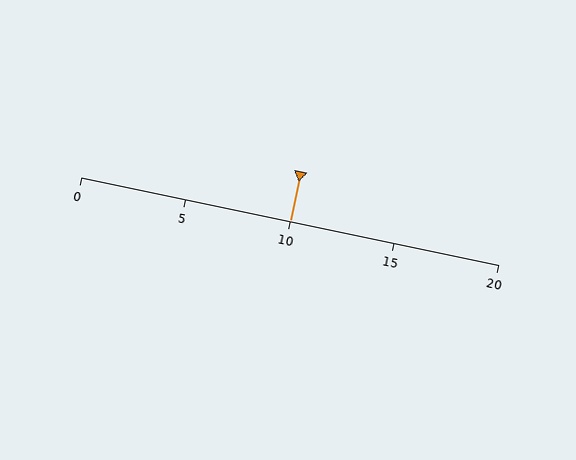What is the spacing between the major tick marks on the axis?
The major ticks are spaced 5 apart.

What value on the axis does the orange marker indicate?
The marker indicates approximately 10.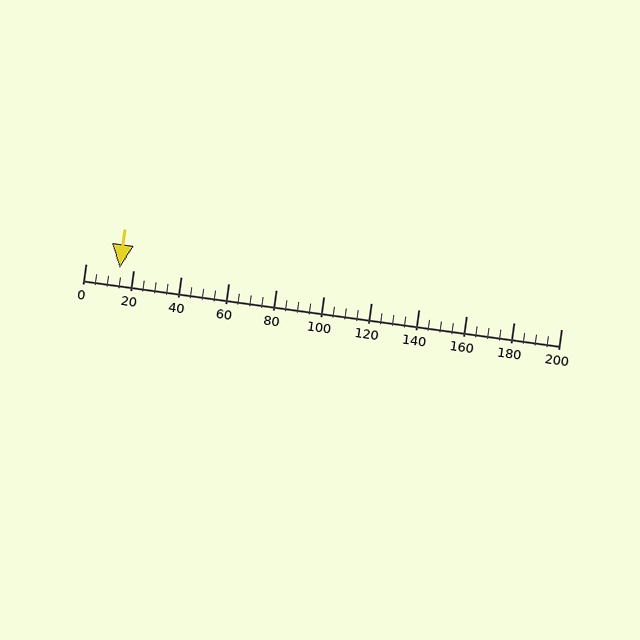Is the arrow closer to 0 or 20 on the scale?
The arrow is closer to 20.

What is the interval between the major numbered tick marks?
The major tick marks are spaced 20 units apart.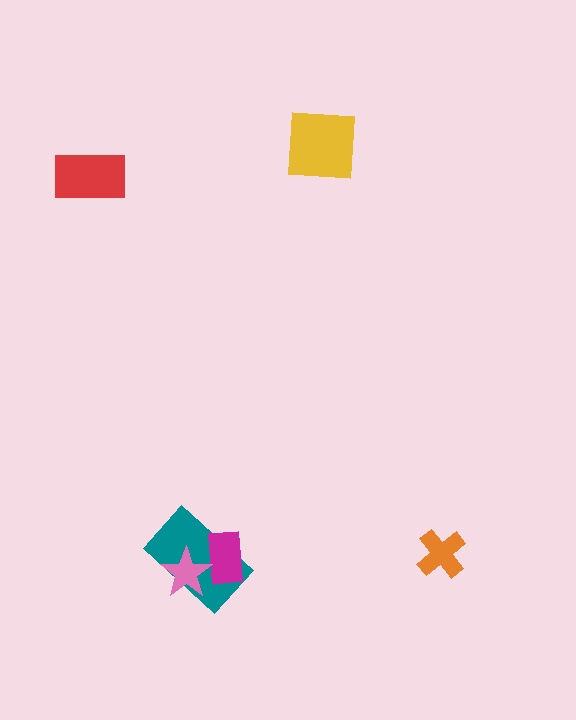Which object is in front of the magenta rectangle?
The pink star is in front of the magenta rectangle.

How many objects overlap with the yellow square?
0 objects overlap with the yellow square.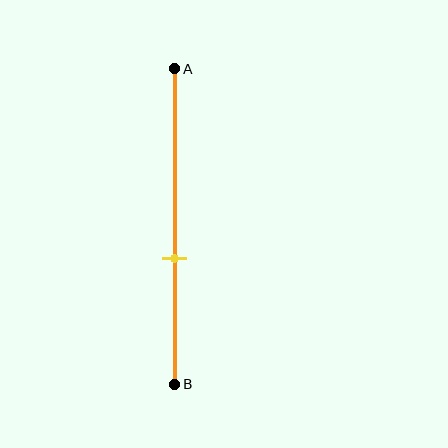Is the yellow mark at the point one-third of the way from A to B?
No, the mark is at about 60% from A, not at the 33% one-third point.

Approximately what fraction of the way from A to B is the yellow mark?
The yellow mark is approximately 60% of the way from A to B.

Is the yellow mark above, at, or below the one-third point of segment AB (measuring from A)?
The yellow mark is below the one-third point of segment AB.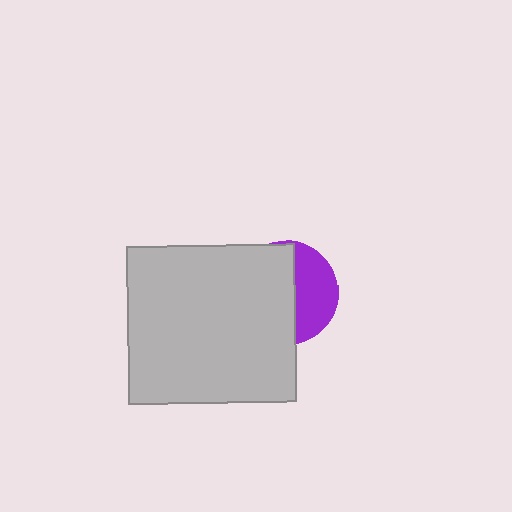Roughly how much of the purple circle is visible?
A small part of it is visible (roughly 38%).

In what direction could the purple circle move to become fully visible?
The purple circle could move right. That would shift it out from behind the light gray rectangle entirely.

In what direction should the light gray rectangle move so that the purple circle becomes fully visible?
The light gray rectangle should move left. That is the shortest direction to clear the overlap and leave the purple circle fully visible.